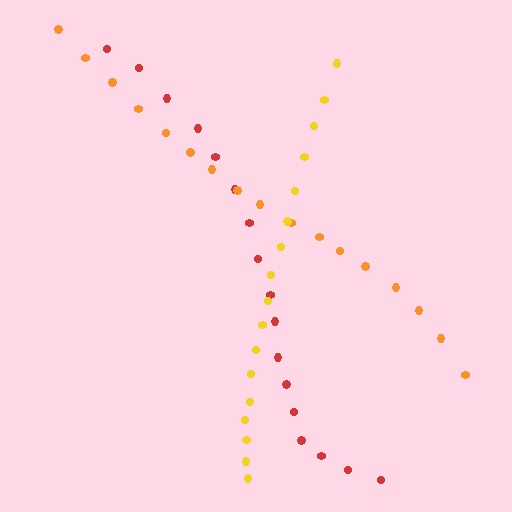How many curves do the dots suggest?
There are 3 distinct paths.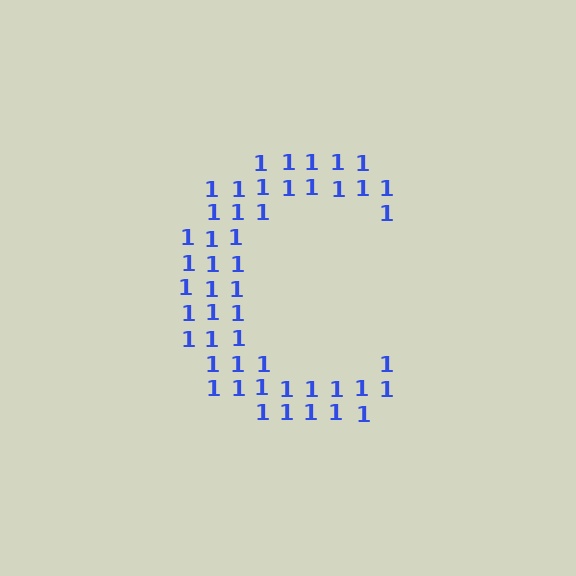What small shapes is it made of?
It is made of small digit 1's.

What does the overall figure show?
The overall figure shows the letter C.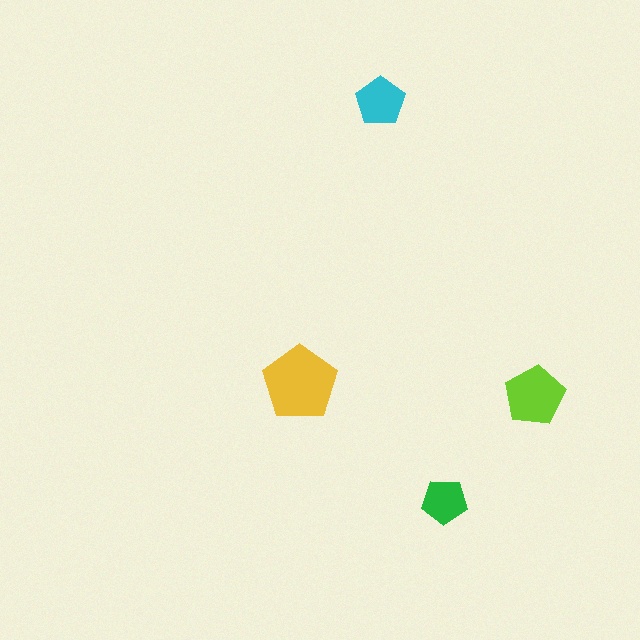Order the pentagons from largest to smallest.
the yellow one, the lime one, the cyan one, the green one.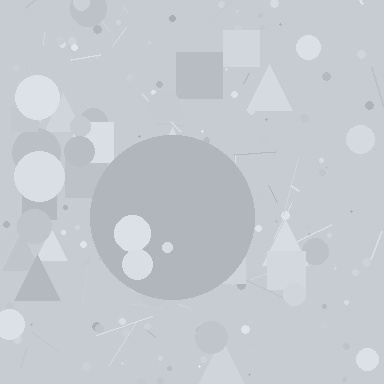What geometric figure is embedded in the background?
A circle is embedded in the background.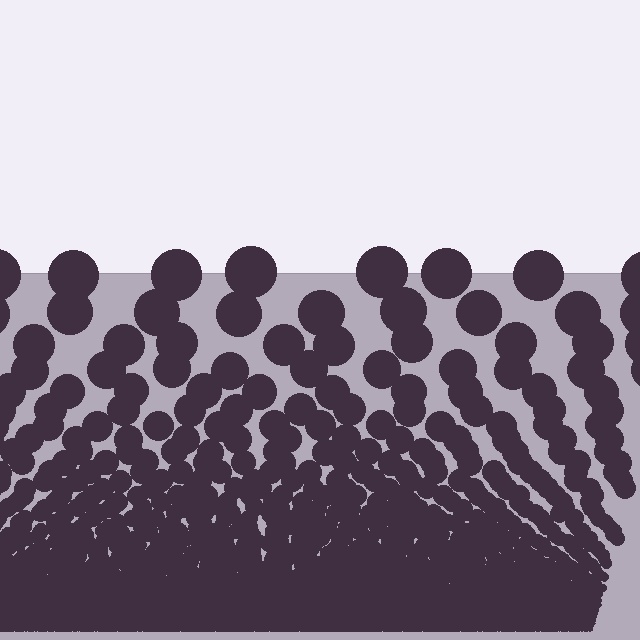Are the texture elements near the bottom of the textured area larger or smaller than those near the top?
Smaller. The gradient is inverted — elements near the bottom are smaller and denser.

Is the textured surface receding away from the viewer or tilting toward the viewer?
The surface appears to tilt toward the viewer. Texture elements get larger and sparser toward the top.